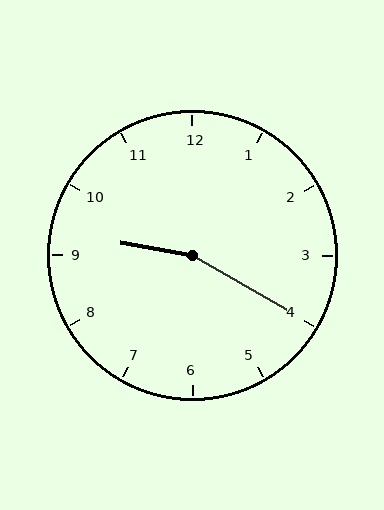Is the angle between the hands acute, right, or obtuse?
It is obtuse.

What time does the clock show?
9:20.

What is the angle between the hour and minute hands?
Approximately 160 degrees.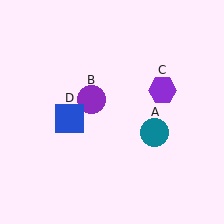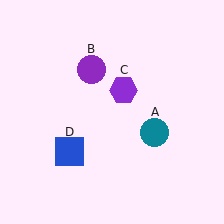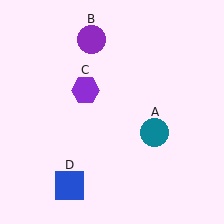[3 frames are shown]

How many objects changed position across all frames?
3 objects changed position: purple circle (object B), purple hexagon (object C), blue square (object D).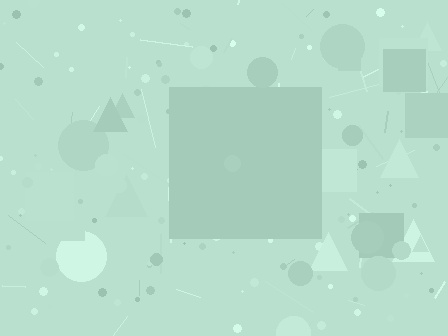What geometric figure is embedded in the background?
A square is embedded in the background.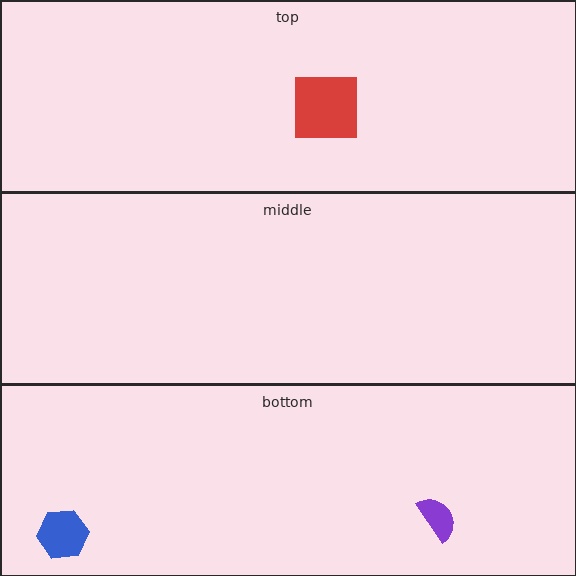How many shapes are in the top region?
1.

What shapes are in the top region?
The red square.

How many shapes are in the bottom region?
2.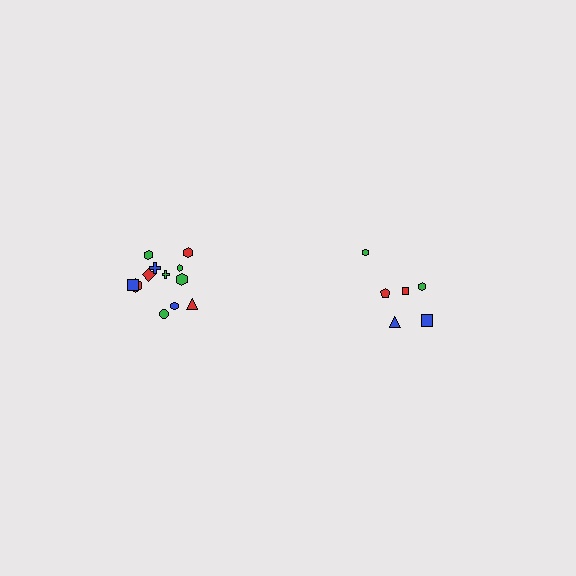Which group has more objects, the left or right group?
The left group.